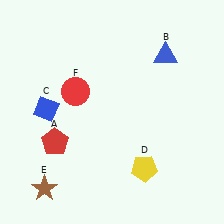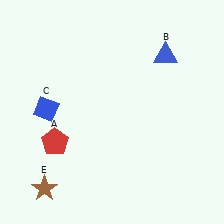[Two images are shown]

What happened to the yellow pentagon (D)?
The yellow pentagon (D) was removed in Image 2. It was in the bottom-right area of Image 1.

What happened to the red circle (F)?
The red circle (F) was removed in Image 2. It was in the top-left area of Image 1.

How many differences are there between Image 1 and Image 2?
There are 2 differences between the two images.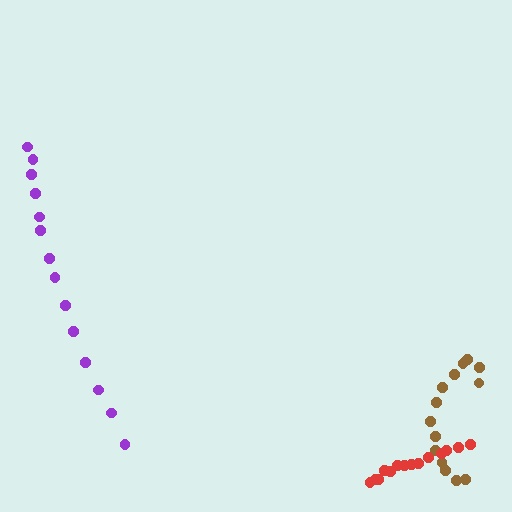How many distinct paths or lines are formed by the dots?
There are 3 distinct paths.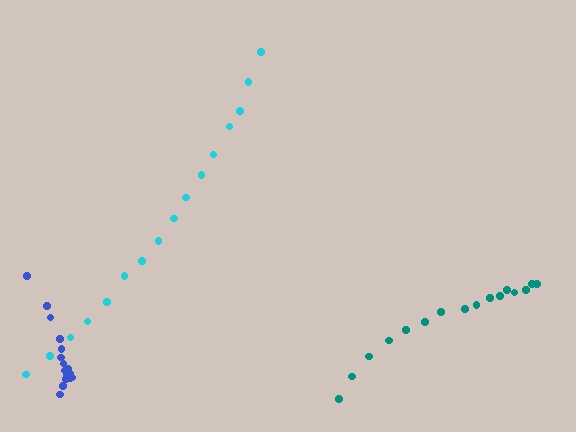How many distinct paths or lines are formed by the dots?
There are 3 distinct paths.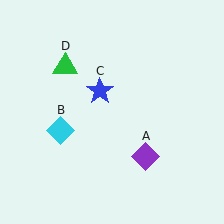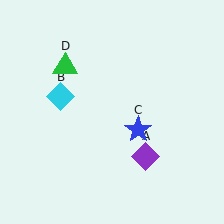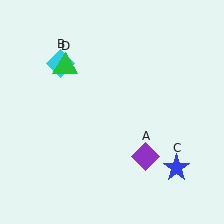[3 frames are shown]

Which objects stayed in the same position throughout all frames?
Purple diamond (object A) and green triangle (object D) remained stationary.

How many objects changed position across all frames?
2 objects changed position: cyan diamond (object B), blue star (object C).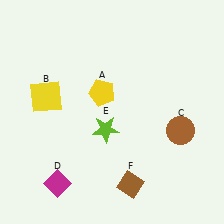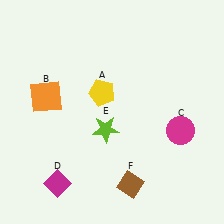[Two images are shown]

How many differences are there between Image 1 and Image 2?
There are 2 differences between the two images.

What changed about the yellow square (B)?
In Image 1, B is yellow. In Image 2, it changed to orange.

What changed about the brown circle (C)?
In Image 1, C is brown. In Image 2, it changed to magenta.